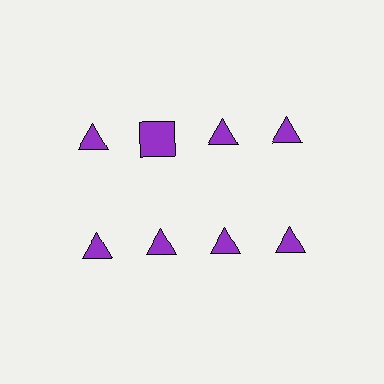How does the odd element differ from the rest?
It has a different shape: square instead of triangle.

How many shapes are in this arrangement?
There are 8 shapes arranged in a grid pattern.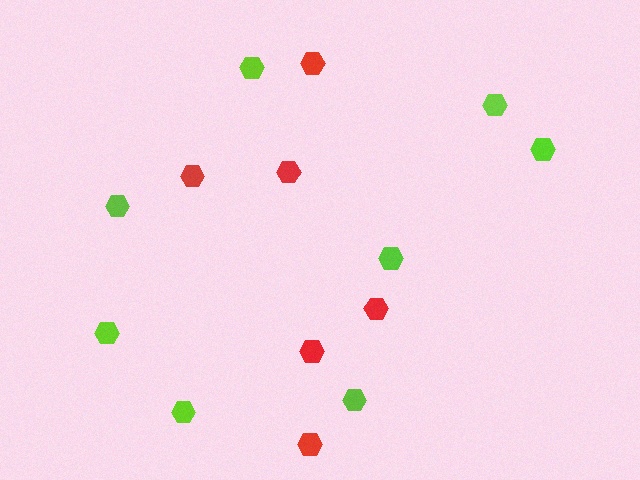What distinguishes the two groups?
There are 2 groups: one group of red hexagons (6) and one group of lime hexagons (8).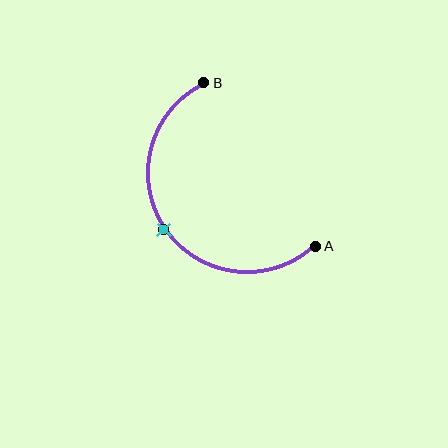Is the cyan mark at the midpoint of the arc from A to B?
Yes. The cyan mark lies on the arc at equal arc-length from both A and B — it is the arc midpoint.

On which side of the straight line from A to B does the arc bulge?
The arc bulges below and to the left of the straight line connecting A and B.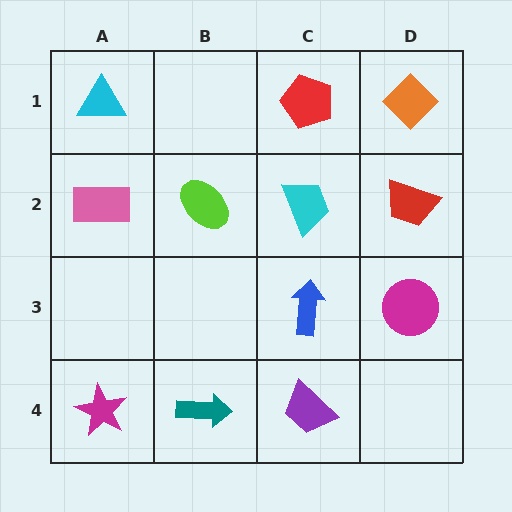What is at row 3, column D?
A magenta circle.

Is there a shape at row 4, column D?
No, that cell is empty.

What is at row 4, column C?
A purple trapezoid.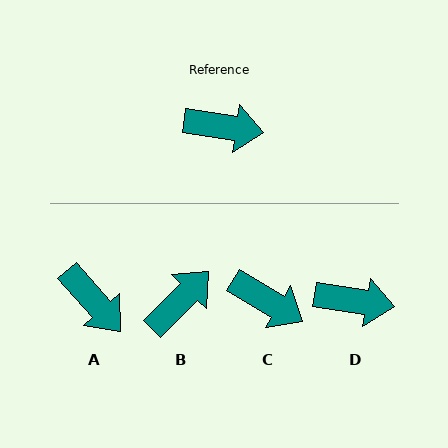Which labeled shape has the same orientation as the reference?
D.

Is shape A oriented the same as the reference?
No, it is off by about 40 degrees.